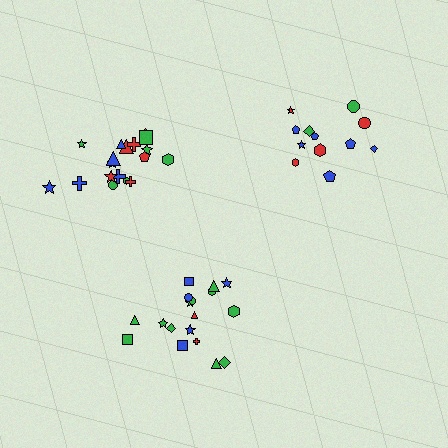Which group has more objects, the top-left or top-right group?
The top-left group.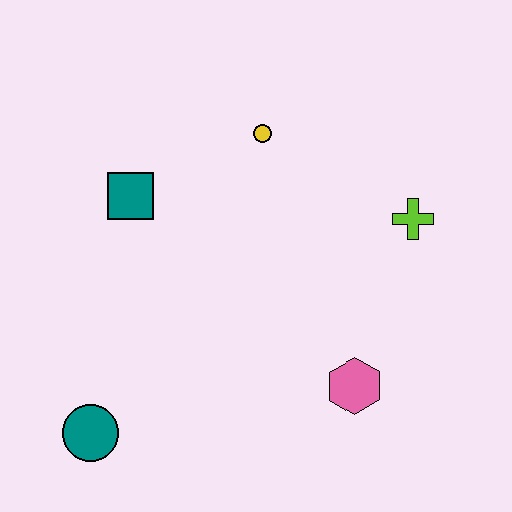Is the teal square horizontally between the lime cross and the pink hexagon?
No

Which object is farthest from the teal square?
The pink hexagon is farthest from the teal square.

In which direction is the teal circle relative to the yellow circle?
The teal circle is below the yellow circle.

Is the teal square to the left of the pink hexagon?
Yes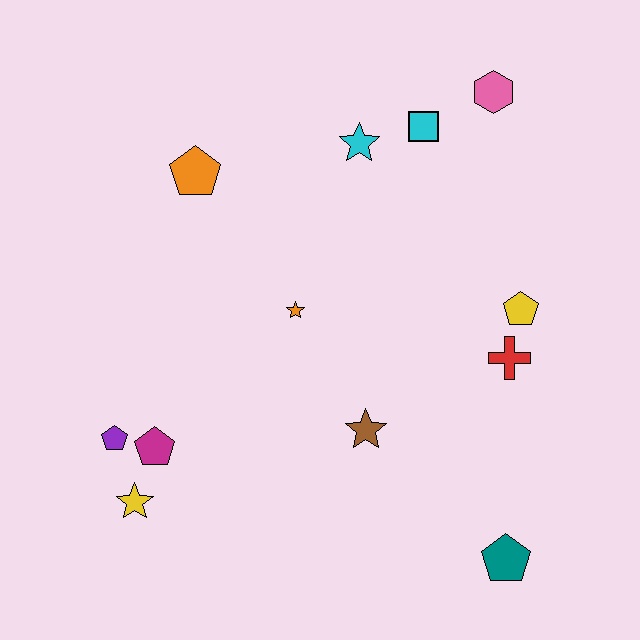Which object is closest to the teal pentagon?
The brown star is closest to the teal pentagon.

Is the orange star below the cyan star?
Yes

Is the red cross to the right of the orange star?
Yes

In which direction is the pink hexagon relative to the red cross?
The pink hexagon is above the red cross.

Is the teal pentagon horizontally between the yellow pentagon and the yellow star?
Yes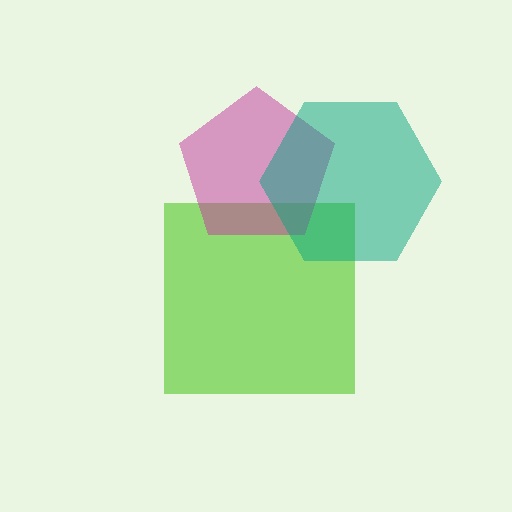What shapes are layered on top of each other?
The layered shapes are: a lime square, a magenta pentagon, a teal hexagon.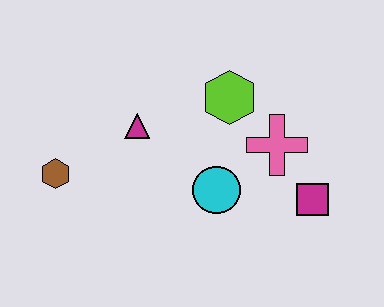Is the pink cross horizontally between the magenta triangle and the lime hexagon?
No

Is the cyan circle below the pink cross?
Yes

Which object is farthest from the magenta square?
The brown hexagon is farthest from the magenta square.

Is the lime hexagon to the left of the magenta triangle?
No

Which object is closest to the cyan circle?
The pink cross is closest to the cyan circle.